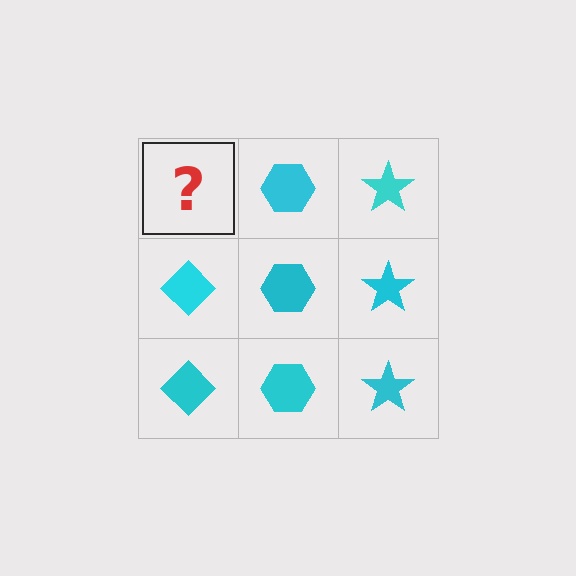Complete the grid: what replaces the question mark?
The question mark should be replaced with a cyan diamond.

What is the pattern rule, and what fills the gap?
The rule is that each column has a consistent shape. The gap should be filled with a cyan diamond.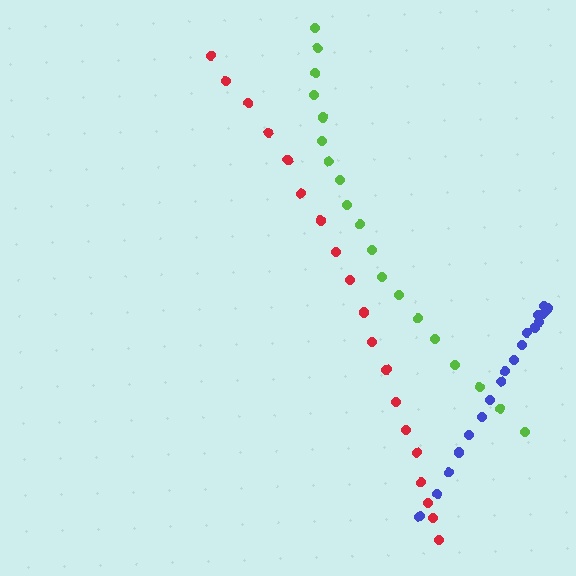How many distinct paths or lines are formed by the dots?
There are 3 distinct paths.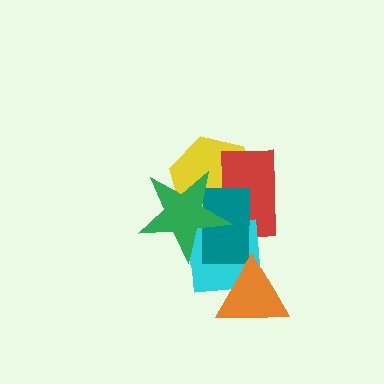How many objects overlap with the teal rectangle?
4 objects overlap with the teal rectangle.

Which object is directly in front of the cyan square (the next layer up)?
The teal rectangle is directly in front of the cyan square.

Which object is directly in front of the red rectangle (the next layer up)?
The cyan square is directly in front of the red rectangle.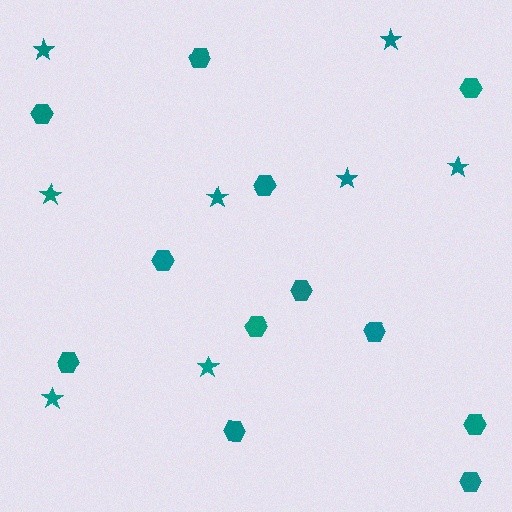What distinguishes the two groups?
There are 2 groups: one group of hexagons (12) and one group of stars (8).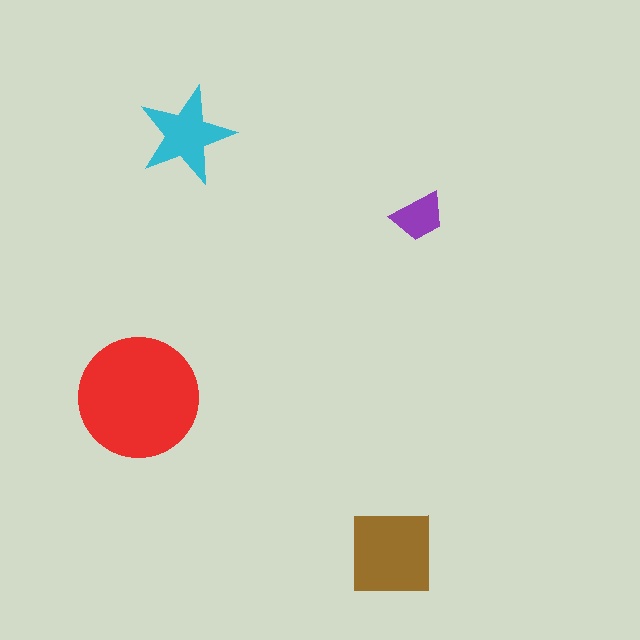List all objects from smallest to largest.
The purple trapezoid, the cyan star, the brown square, the red circle.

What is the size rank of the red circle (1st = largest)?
1st.